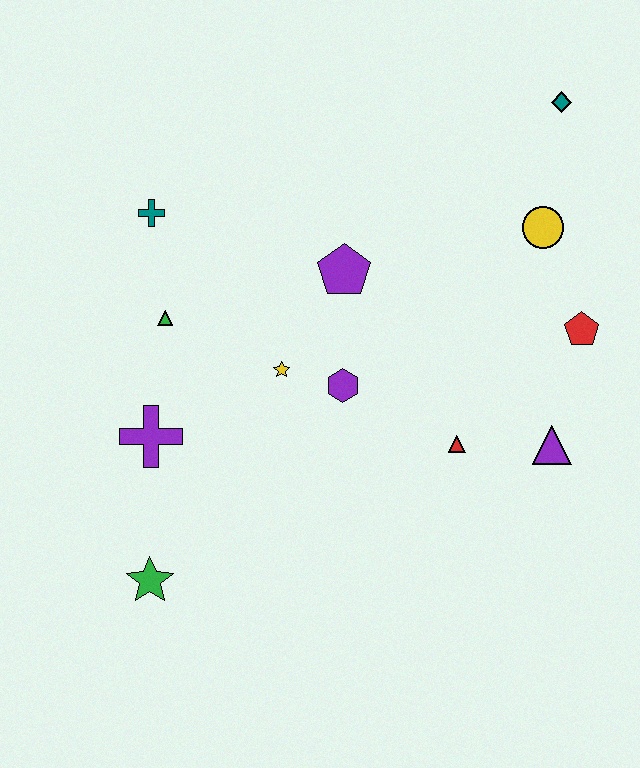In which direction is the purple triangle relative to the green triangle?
The purple triangle is to the right of the green triangle.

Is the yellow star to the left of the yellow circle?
Yes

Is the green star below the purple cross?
Yes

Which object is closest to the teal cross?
The green triangle is closest to the teal cross.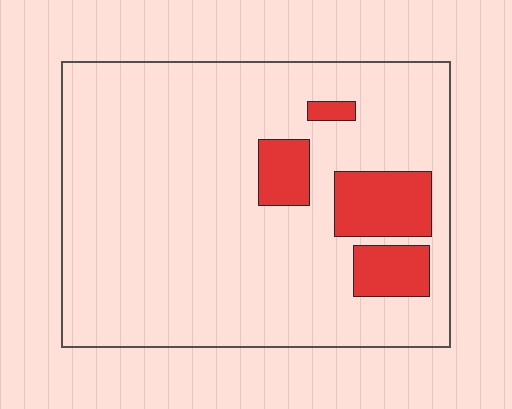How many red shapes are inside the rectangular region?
4.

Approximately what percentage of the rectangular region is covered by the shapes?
Approximately 15%.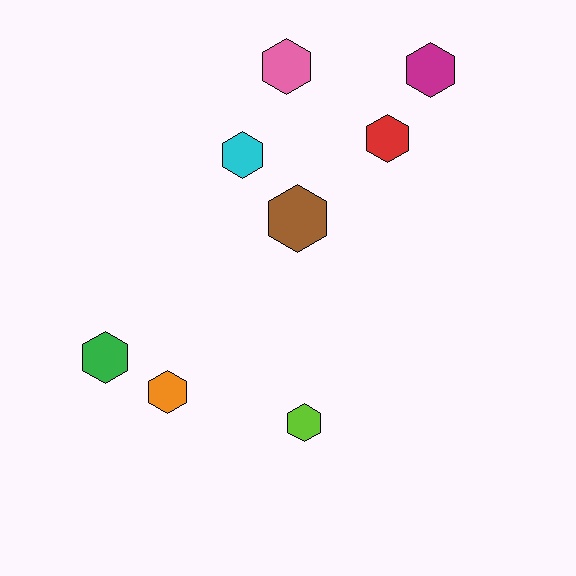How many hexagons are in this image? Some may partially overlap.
There are 8 hexagons.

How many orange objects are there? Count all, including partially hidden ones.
There is 1 orange object.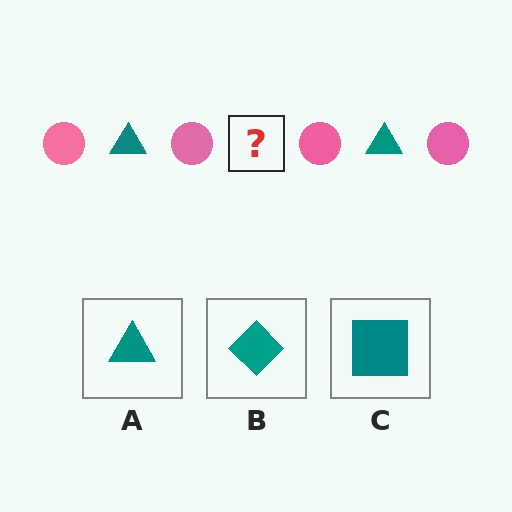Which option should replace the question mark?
Option A.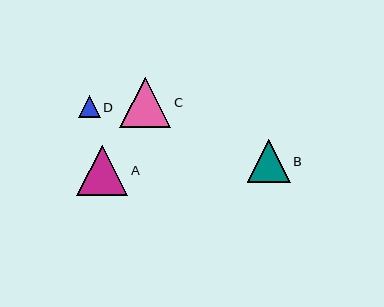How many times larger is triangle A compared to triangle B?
Triangle A is approximately 1.2 times the size of triangle B.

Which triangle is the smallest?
Triangle D is the smallest with a size of approximately 22 pixels.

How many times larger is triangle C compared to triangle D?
Triangle C is approximately 2.3 times the size of triangle D.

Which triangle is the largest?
Triangle C is the largest with a size of approximately 51 pixels.